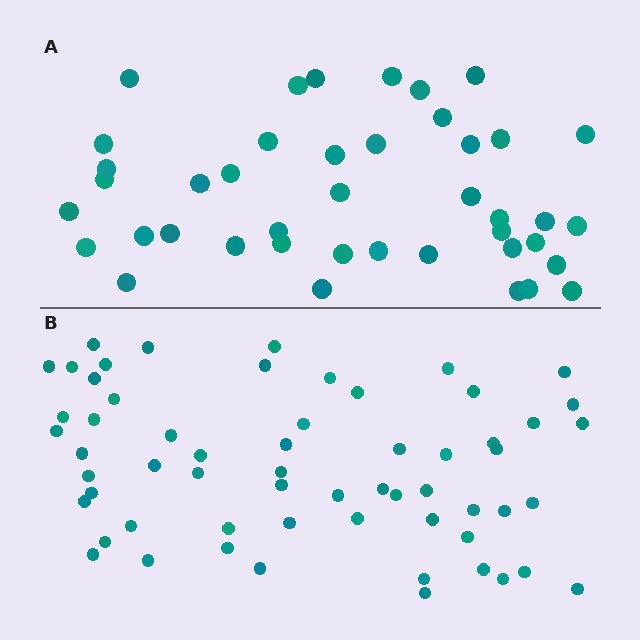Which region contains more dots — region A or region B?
Region B (the bottom region) has more dots.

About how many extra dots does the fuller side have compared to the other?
Region B has approximately 20 more dots than region A.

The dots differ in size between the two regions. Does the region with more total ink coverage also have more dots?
No. Region A has more total ink coverage because its dots are larger, but region B actually contains more individual dots. Total area can be misleading — the number of items is what matters here.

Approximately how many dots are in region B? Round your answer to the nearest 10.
About 60 dots.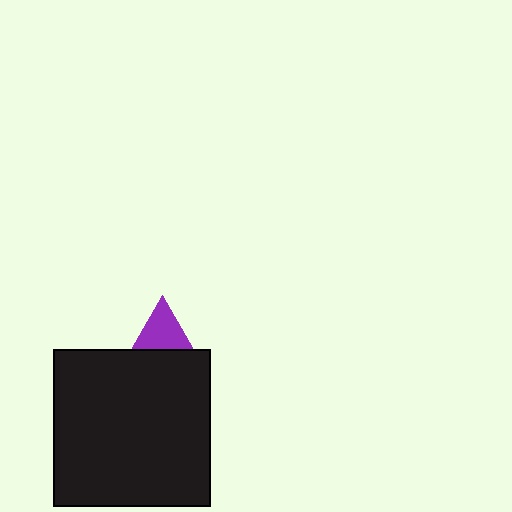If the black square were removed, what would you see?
You would see the complete purple triangle.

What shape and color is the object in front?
The object in front is a black square.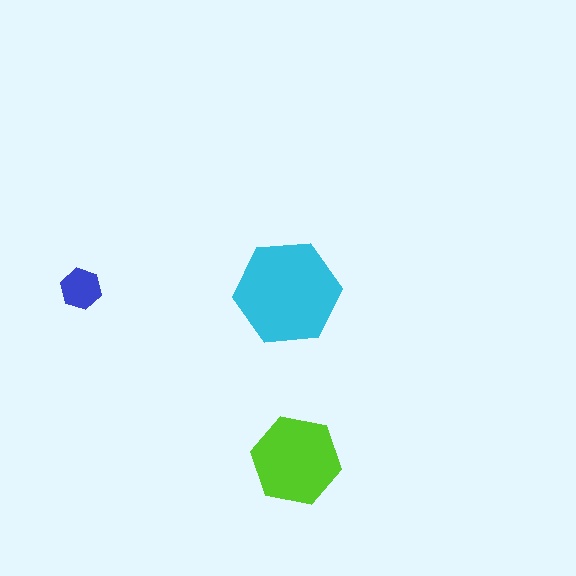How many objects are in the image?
There are 3 objects in the image.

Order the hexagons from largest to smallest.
the cyan one, the lime one, the blue one.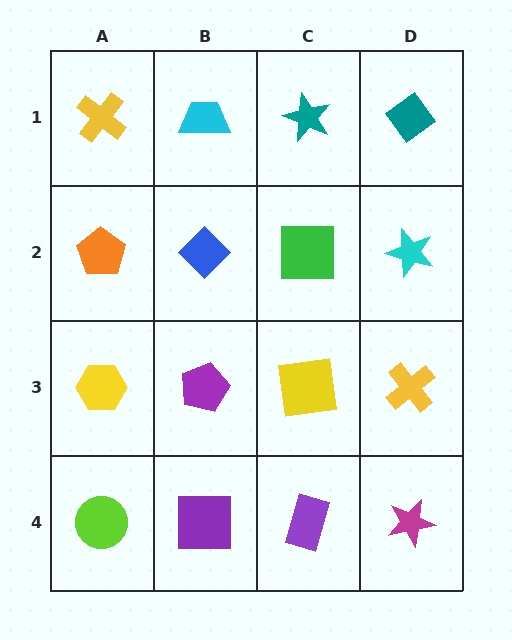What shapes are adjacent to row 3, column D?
A cyan star (row 2, column D), a magenta star (row 4, column D), a yellow square (row 3, column C).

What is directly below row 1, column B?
A blue diamond.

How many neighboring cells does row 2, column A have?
3.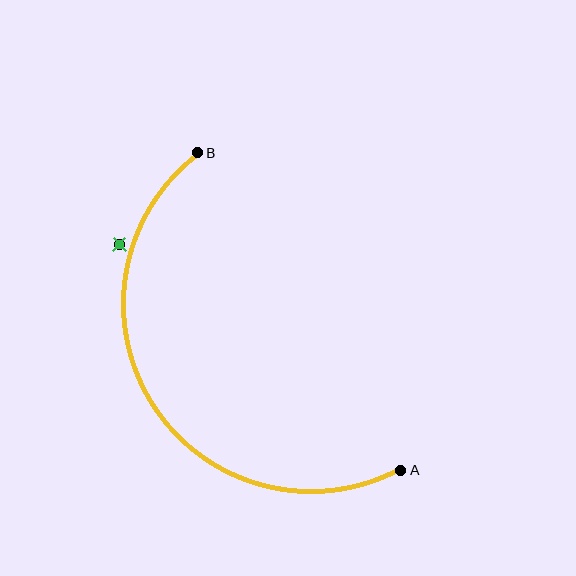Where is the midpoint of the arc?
The arc midpoint is the point on the curve farthest from the straight line joining A and B. It sits to the left of that line.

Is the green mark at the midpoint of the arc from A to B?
No — the green mark does not lie on the arc at all. It sits slightly outside the curve.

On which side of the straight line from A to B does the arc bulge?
The arc bulges to the left of the straight line connecting A and B.